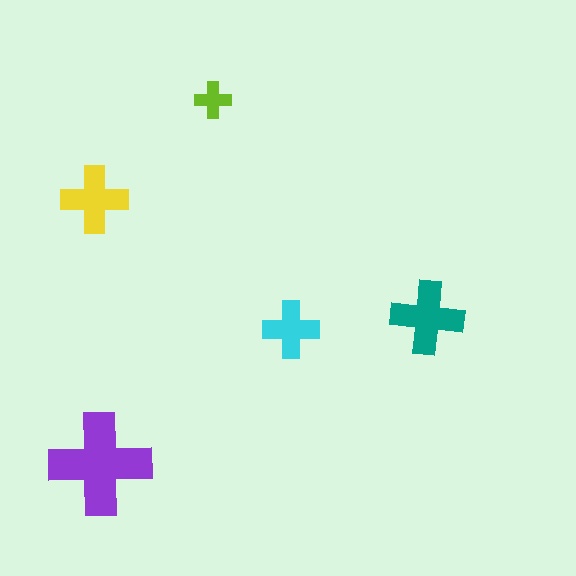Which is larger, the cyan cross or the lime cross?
The cyan one.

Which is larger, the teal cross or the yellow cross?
The teal one.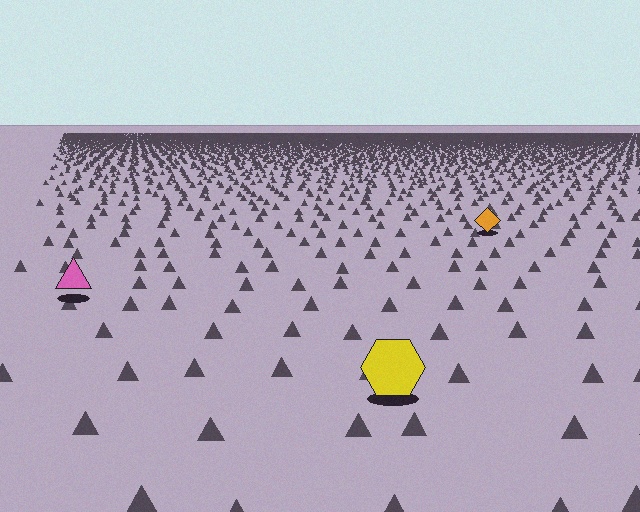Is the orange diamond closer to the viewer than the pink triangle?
No. The pink triangle is closer — you can tell from the texture gradient: the ground texture is coarser near it.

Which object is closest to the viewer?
The yellow hexagon is closest. The texture marks near it are larger and more spread out.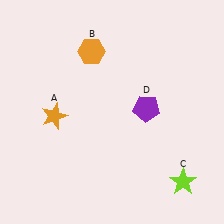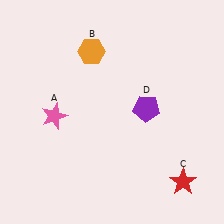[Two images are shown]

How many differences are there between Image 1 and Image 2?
There are 2 differences between the two images.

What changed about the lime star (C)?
In Image 1, C is lime. In Image 2, it changed to red.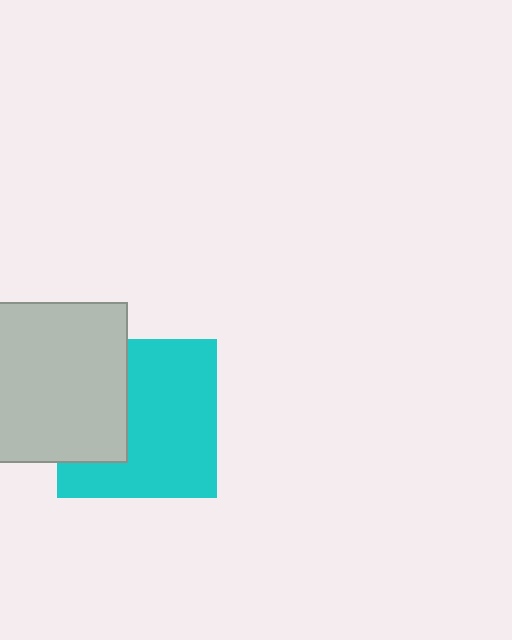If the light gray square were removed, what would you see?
You would see the complete cyan square.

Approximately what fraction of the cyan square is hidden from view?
Roughly 34% of the cyan square is hidden behind the light gray square.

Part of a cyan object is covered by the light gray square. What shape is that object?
It is a square.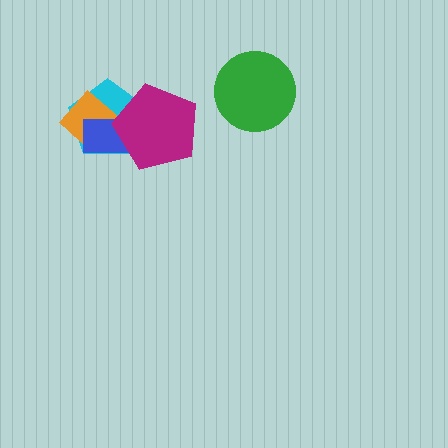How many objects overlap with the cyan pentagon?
3 objects overlap with the cyan pentagon.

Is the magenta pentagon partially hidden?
No, no other shape covers it.